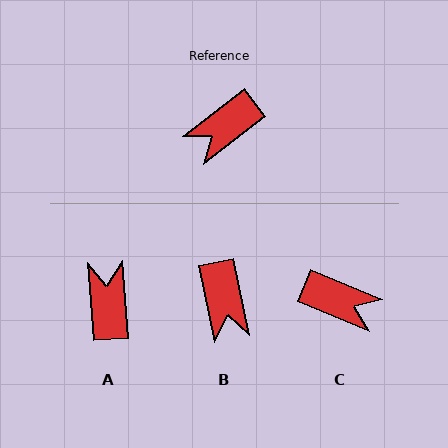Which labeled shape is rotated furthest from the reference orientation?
A, about 123 degrees away.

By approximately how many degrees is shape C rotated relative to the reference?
Approximately 120 degrees counter-clockwise.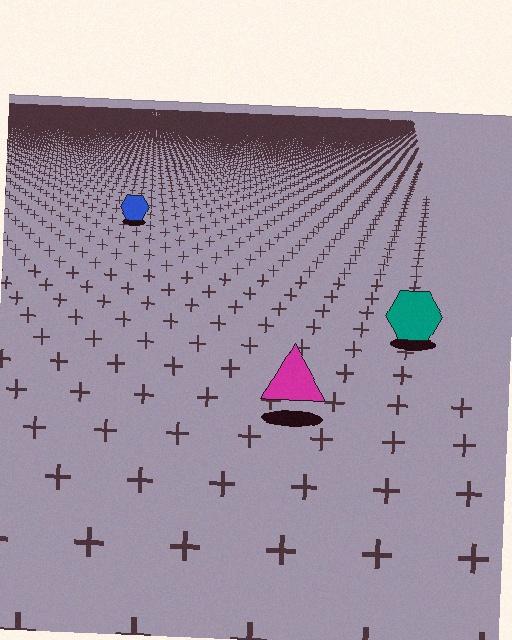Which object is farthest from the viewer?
The blue hexagon is farthest from the viewer. It appears smaller and the ground texture around it is denser.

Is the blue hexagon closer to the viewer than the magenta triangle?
No. The magenta triangle is closer — you can tell from the texture gradient: the ground texture is coarser near it.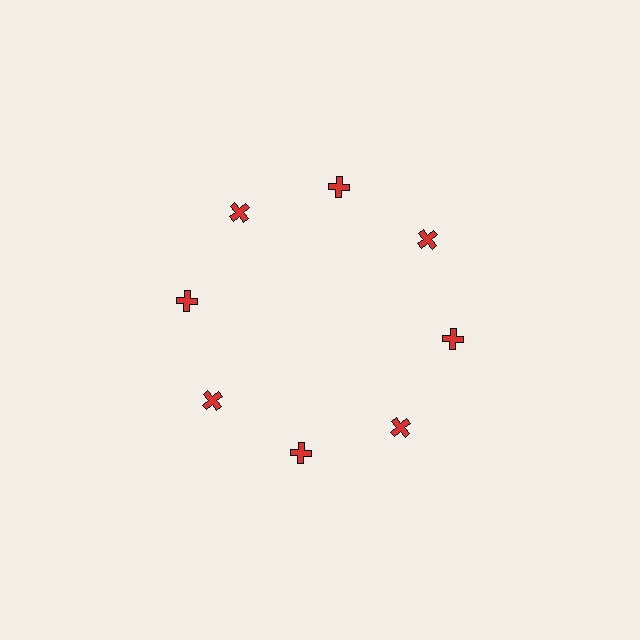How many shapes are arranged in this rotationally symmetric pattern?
There are 8 shapes, arranged in 8 groups of 1.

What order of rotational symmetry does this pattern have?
This pattern has 8-fold rotational symmetry.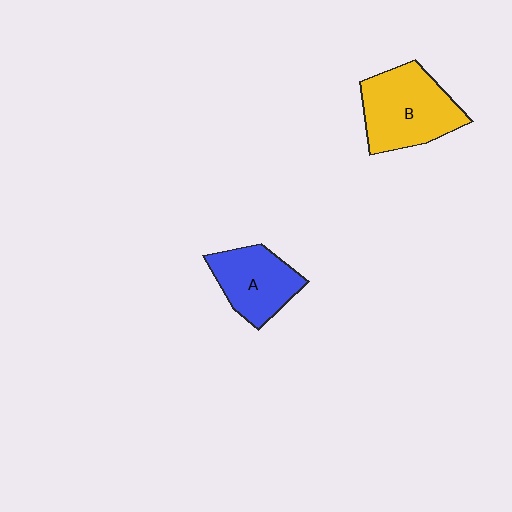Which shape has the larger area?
Shape B (yellow).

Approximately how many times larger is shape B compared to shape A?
Approximately 1.3 times.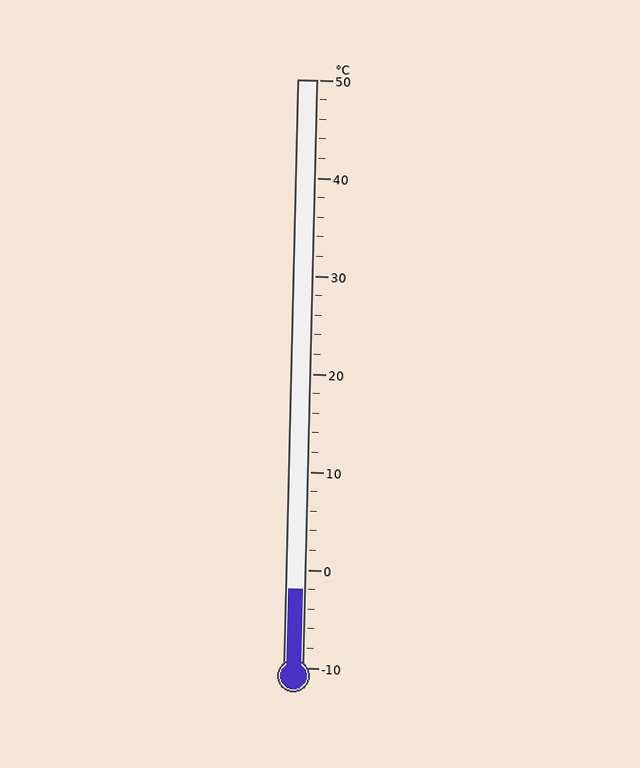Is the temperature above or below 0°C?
The temperature is below 0°C.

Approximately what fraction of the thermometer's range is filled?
The thermometer is filled to approximately 15% of its range.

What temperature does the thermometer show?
The thermometer shows approximately -2°C.